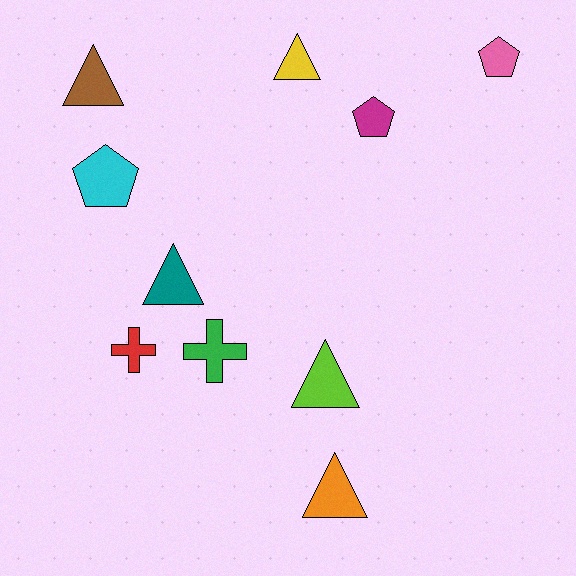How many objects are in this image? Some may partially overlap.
There are 10 objects.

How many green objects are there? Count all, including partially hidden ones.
There is 1 green object.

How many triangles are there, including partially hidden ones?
There are 5 triangles.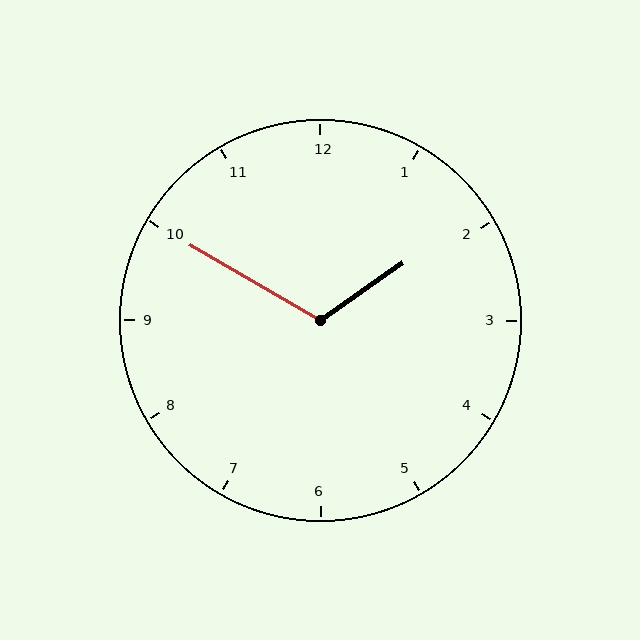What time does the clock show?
1:50.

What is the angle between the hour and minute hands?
Approximately 115 degrees.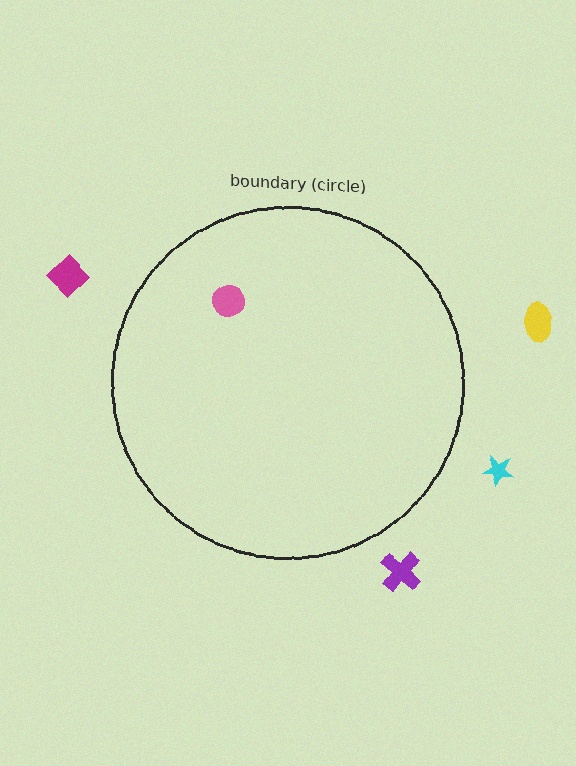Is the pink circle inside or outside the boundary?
Inside.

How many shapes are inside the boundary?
1 inside, 4 outside.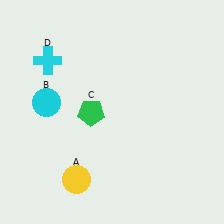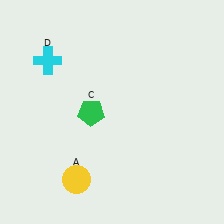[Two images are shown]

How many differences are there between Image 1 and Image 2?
There is 1 difference between the two images.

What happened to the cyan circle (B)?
The cyan circle (B) was removed in Image 2. It was in the top-left area of Image 1.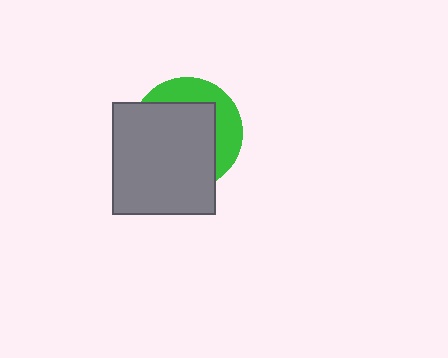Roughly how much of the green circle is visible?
A small part of it is visible (roughly 33%).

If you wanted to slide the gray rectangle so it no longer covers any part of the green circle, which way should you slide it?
Slide it toward the lower-left — that is the most direct way to separate the two shapes.